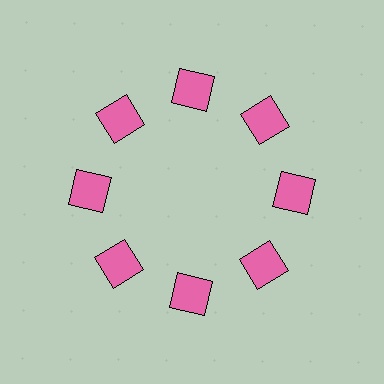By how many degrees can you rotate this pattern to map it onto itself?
The pattern maps onto itself every 45 degrees of rotation.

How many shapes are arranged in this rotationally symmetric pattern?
There are 8 shapes, arranged in 8 groups of 1.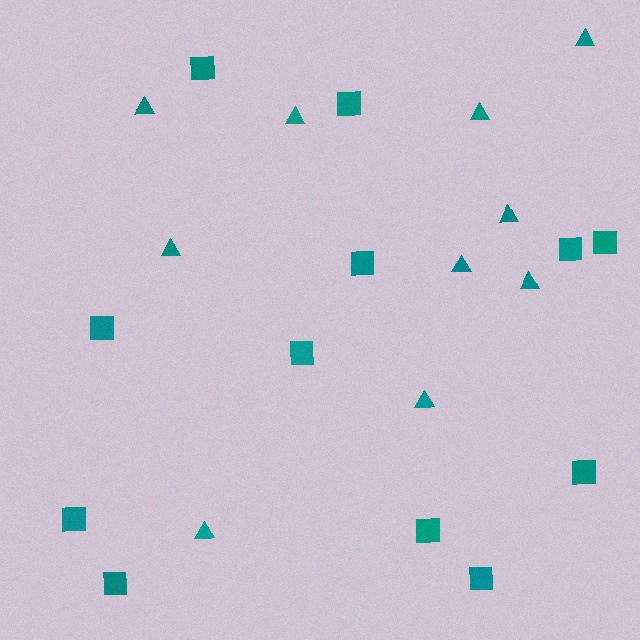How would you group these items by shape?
There are 2 groups: one group of triangles (10) and one group of squares (12).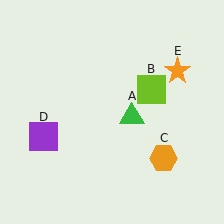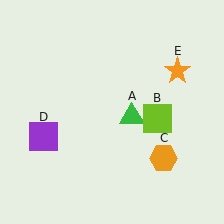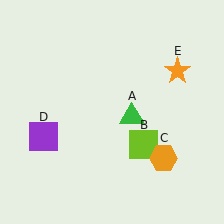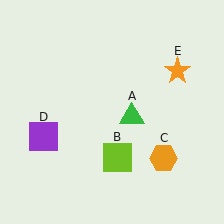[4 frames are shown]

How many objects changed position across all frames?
1 object changed position: lime square (object B).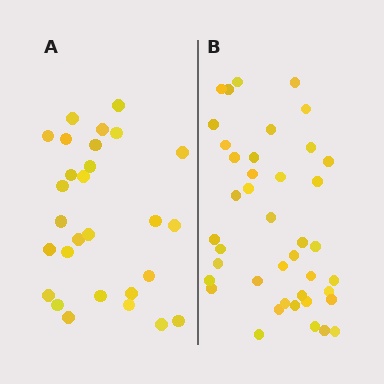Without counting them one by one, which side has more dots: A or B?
Region B (the right region) has more dots.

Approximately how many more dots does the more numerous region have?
Region B has approximately 15 more dots than region A.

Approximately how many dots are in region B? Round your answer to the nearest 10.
About 40 dots. (The exact count is 41, which rounds to 40.)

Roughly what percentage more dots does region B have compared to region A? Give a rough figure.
About 45% more.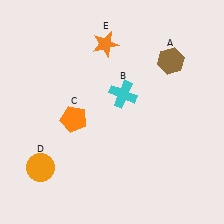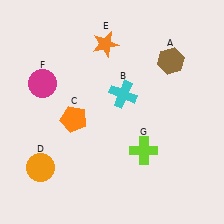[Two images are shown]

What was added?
A magenta circle (F), a lime cross (G) were added in Image 2.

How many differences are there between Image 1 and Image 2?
There are 2 differences between the two images.